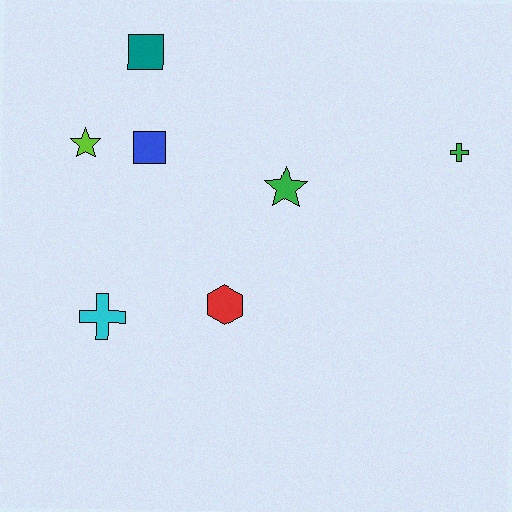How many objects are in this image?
There are 7 objects.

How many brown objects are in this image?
There are no brown objects.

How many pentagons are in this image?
There are no pentagons.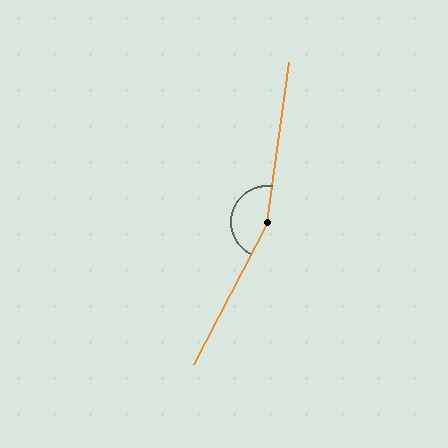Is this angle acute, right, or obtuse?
It is obtuse.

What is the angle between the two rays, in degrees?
Approximately 160 degrees.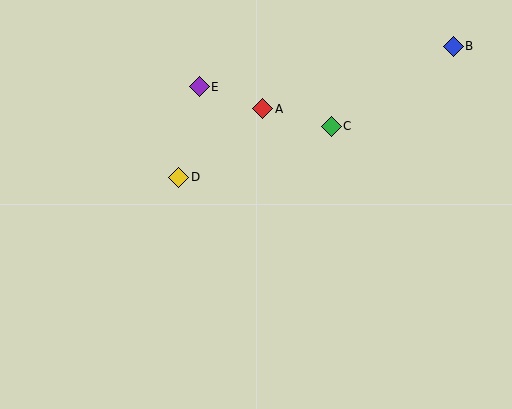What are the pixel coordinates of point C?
Point C is at (331, 126).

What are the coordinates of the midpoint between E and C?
The midpoint between E and C is at (265, 107).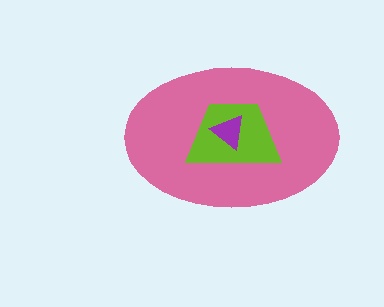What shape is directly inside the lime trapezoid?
The purple triangle.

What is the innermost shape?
The purple triangle.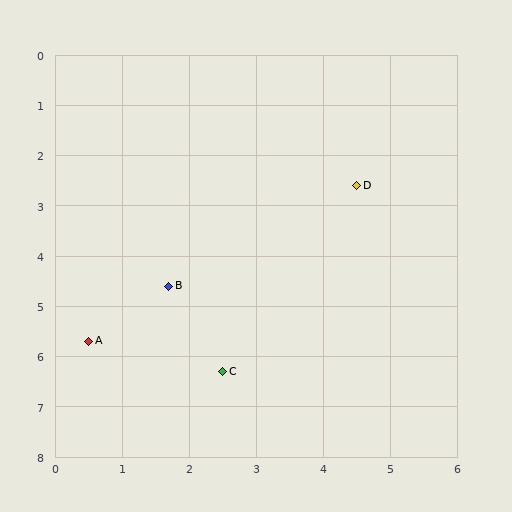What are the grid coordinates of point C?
Point C is at approximately (2.5, 6.3).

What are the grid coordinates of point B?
Point B is at approximately (1.7, 4.6).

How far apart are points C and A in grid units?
Points C and A are about 2.1 grid units apart.